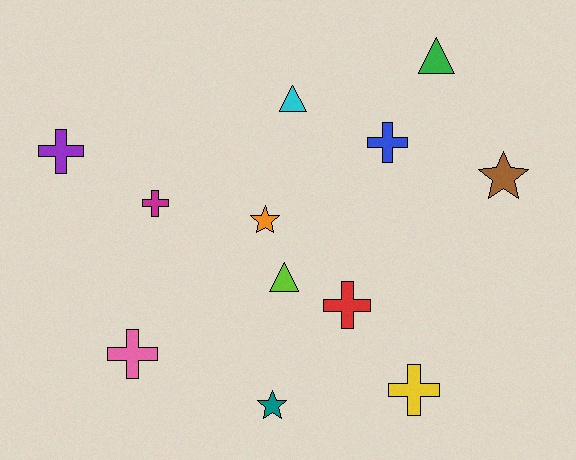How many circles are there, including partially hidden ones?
There are no circles.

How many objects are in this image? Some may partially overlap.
There are 12 objects.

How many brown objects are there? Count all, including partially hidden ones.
There is 1 brown object.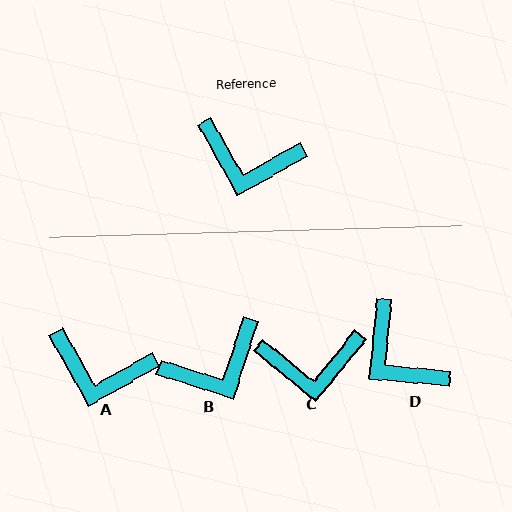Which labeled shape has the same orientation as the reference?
A.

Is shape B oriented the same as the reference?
No, it is off by about 43 degrees.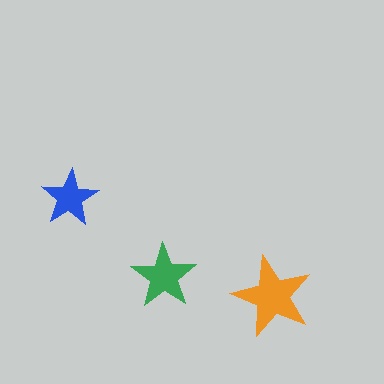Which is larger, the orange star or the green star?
The orange one.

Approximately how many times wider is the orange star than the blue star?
About 1.5 times wider.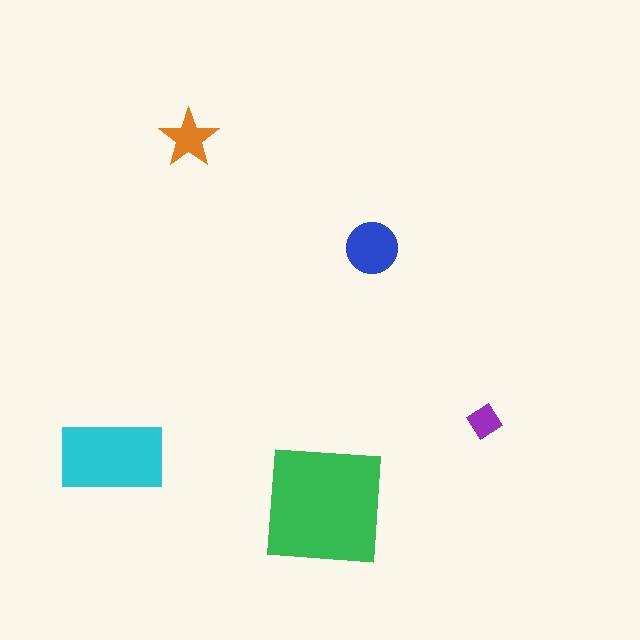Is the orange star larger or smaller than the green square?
Smaller.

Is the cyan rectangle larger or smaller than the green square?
Smaller.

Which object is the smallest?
The purple diamond.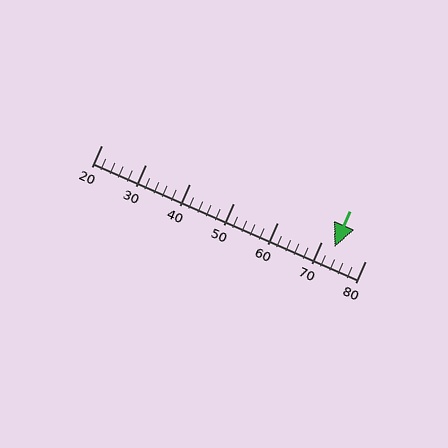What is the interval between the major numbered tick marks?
The major tick marks are spaced 10 units apart.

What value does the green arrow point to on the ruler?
The green arrow points to approximately 73.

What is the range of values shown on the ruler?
The ruler shows values from 20 to 80.